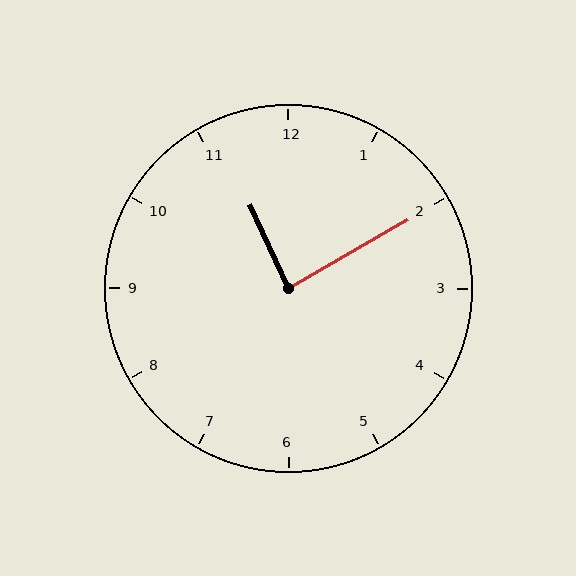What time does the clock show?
11:10.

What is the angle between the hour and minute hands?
Approximately 85 degrees.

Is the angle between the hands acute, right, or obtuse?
It is right.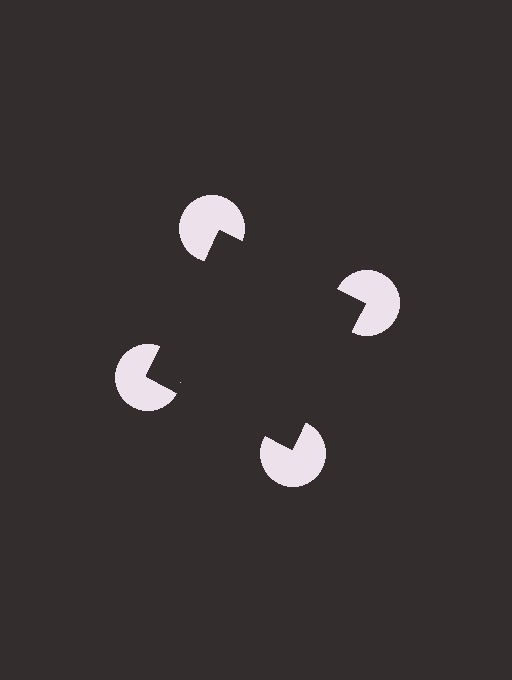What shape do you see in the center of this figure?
An illusory square — its edges are inferred from the aligned wedge cuts in the pac-man discs, not physically drawn.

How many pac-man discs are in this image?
There are 4 — one at each vertex of the illusory square.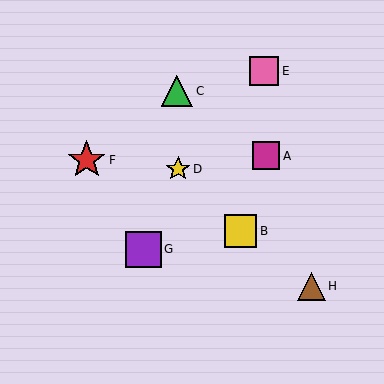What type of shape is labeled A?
Shape A is a magenta square.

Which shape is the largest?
The red star (labeled F) is the largest.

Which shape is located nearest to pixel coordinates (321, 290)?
The brown triangle (labeled H) at (311, 286) is nearest to that location.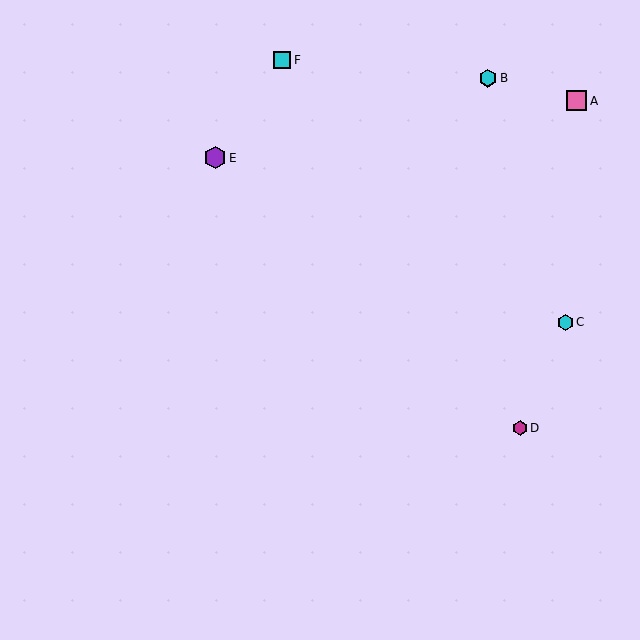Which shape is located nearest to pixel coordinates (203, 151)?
The purple hexagon (labeled E) at (215, 158) is nearest to that location.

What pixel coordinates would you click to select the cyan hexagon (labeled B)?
Click at (488, 78) to select the cyan hexagon B.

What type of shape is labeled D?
Shape D is a magenta hexagon.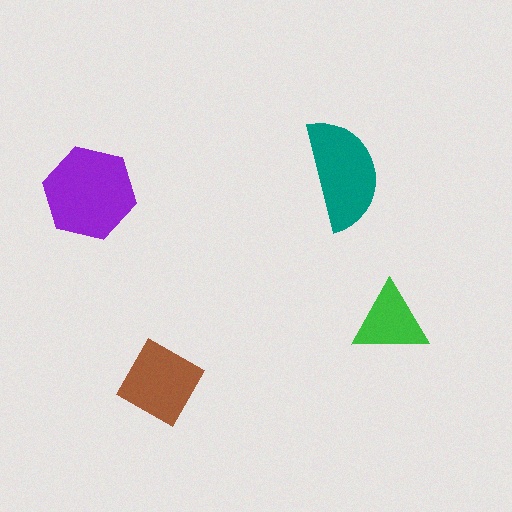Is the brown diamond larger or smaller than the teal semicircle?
Smaller.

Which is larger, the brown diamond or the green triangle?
The brown diamond.